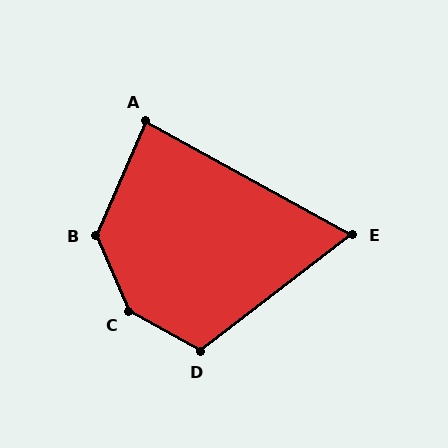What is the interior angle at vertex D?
Approximately 113 degrees (obtuse).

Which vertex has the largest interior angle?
C, at approximately 143 degrees.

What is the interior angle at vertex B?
Approximately 132 degrees (obtuse).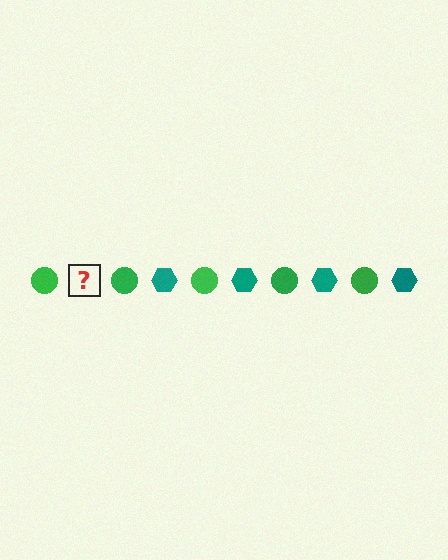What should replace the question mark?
The question mark should be replaced with a teal hexagon.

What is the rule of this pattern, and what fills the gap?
The rule is that the pattern alternates between green circle and teal hexagon. The gap should be filled with a teal hexagon.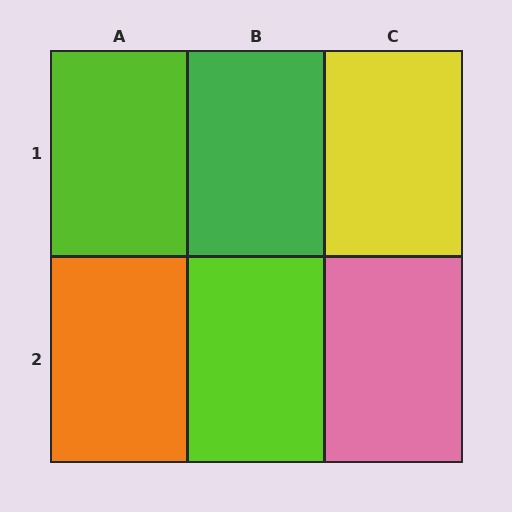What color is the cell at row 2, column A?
Orange.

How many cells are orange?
1 cell is orange.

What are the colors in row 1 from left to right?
Lime, green, yellow.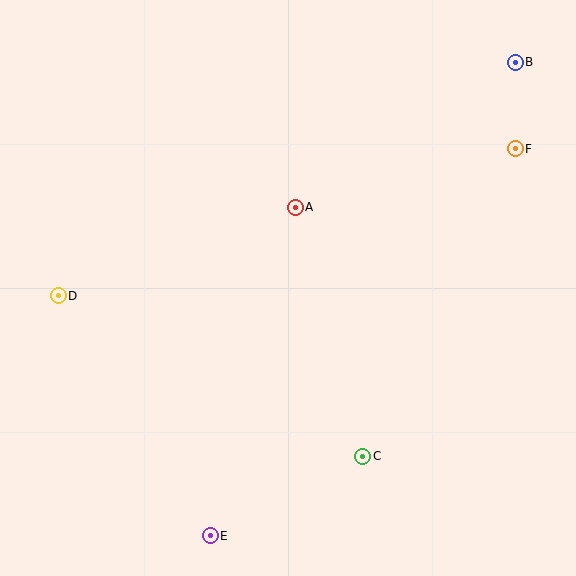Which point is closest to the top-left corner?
Point D is closest to the top-left corner.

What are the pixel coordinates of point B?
Point B is at (515, 62).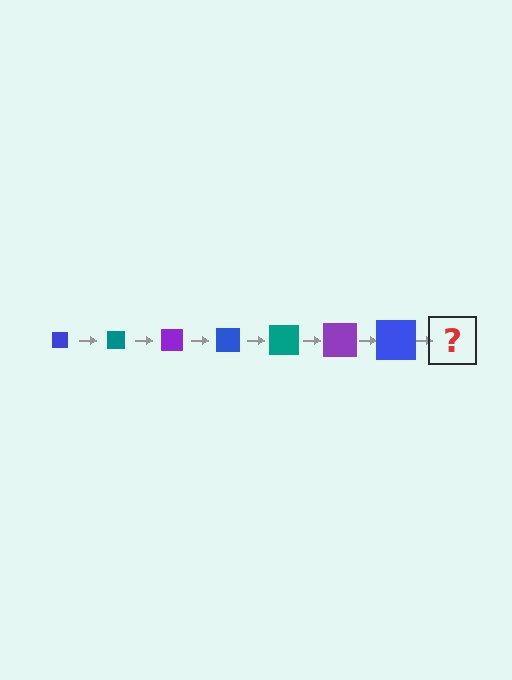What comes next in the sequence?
The next element should be a teal square, larger than the previous one.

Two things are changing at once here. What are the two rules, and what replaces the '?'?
The two rules are that the square grows larger each step and the color cycles through blue, teal, and purple. The '?' should be a teal square, larger than the previous one.